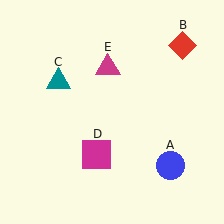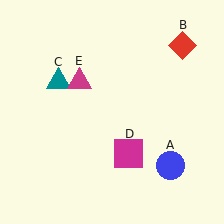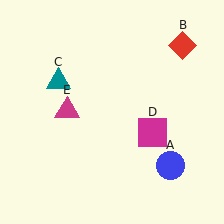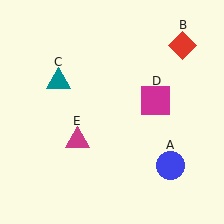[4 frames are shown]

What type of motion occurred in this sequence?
The magenta square (object D), magenta triangle (object E) rotated counterclockwise around the center of the scene.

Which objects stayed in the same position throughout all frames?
Blue circle (object A) and red diamond (object B) and teal triangle (object C) remained stationary.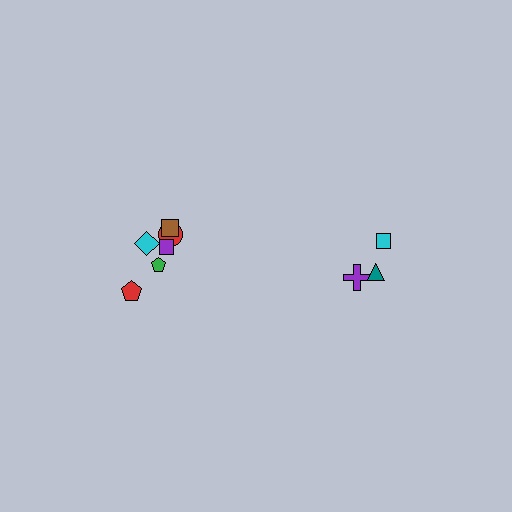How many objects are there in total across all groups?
There are 9 objects.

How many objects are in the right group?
There are 3 objects.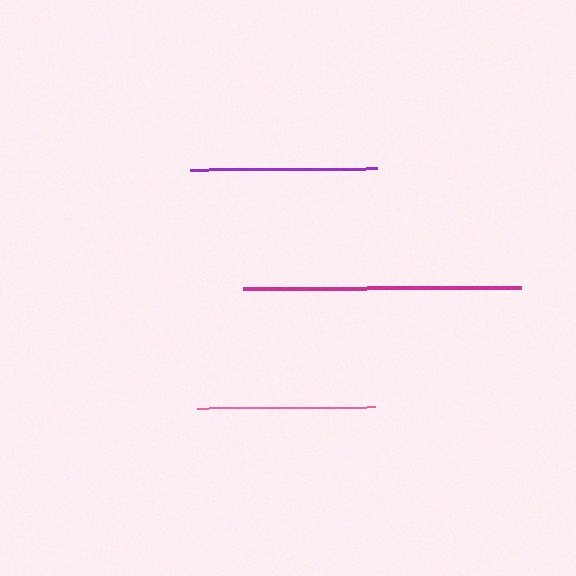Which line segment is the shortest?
The pink line is the shortest at approximately 177 pixels.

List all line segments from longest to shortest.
From longest to shortest: magenta, purple, pink.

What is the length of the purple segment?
The purple segment is approximately 186 pixels long.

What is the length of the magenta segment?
The magenta segment is approximately 278 pixels long.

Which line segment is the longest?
The magenta line is the longest at approximately 278 pixels.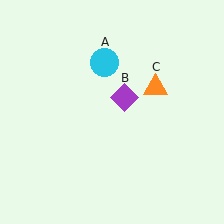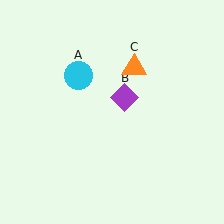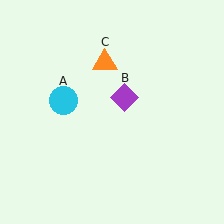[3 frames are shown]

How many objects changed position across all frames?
2 objects changed position: cyan circle (object A), orange triangle (object C).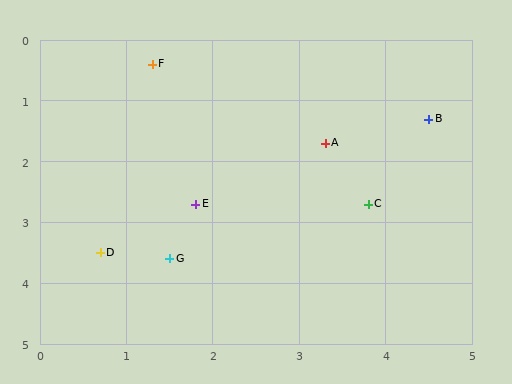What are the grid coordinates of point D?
Point D is at approximately (0.7, 3.5).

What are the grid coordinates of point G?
Point G is at approximately (1.5, 3.6).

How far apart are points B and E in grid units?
Points B and E are about 3.0 grid units apart.